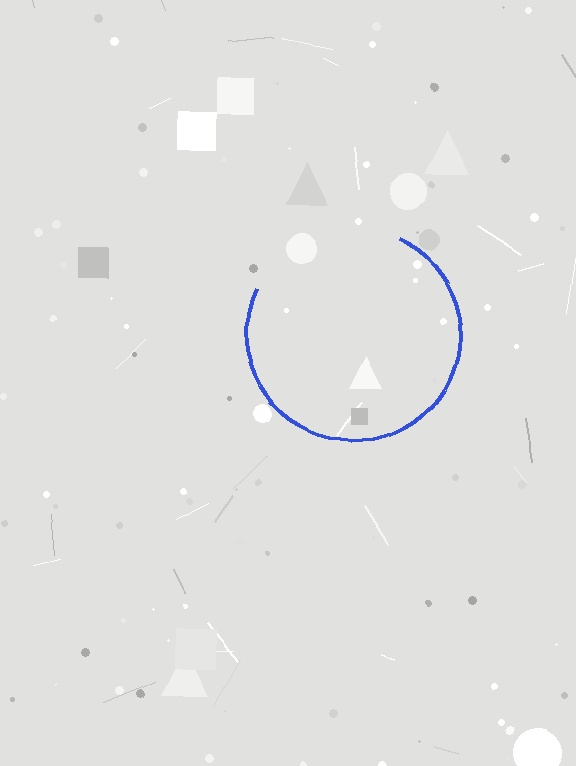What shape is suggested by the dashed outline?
The dashed outline suggests a circle.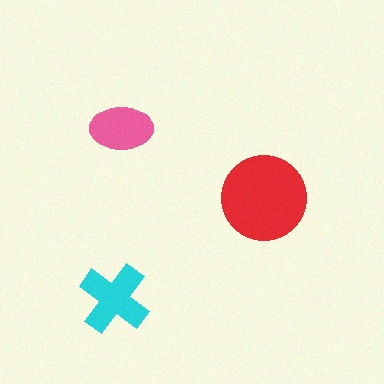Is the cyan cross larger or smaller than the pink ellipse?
Larger.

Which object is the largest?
The red circle.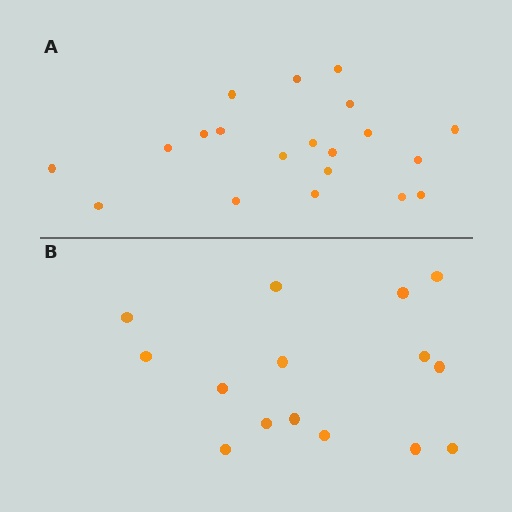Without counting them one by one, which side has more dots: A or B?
Region A (the top region) has more dots.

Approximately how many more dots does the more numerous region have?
Region A has about 5 more dots than region B.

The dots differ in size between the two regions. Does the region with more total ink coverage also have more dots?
No. Region B has more total ink coverage because its dots are larger, but region A actually contains more individual dots. Total area can be misleading — the number of items is what matters here.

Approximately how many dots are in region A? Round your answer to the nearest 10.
About 20 dots.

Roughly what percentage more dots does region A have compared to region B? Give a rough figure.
About 35% more.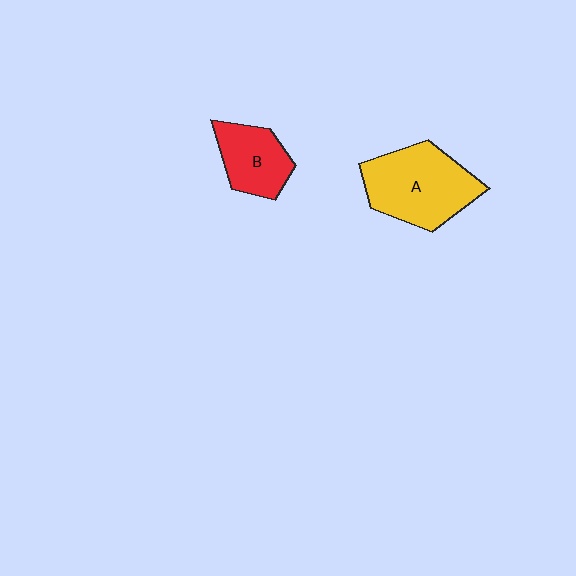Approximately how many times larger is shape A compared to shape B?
Approximately 1.7 times.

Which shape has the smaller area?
Shape B (red).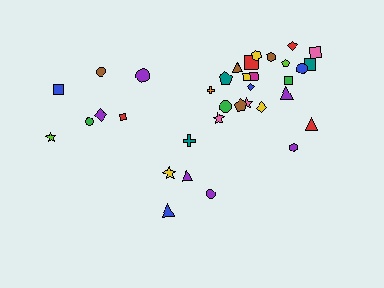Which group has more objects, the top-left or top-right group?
The top-right group.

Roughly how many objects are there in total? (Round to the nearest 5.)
Roughly 35 objects in total.